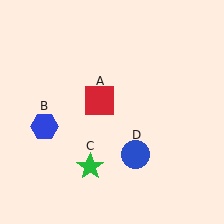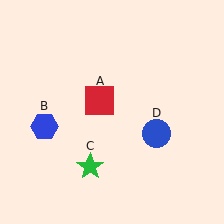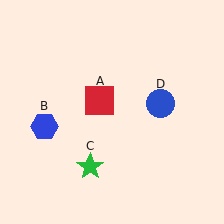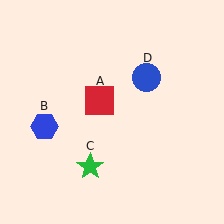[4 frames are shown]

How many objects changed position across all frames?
1 object changed position: blue circle (object D).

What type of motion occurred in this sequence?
The blue circle (object D) rotated counterclockwise around the center of the scene.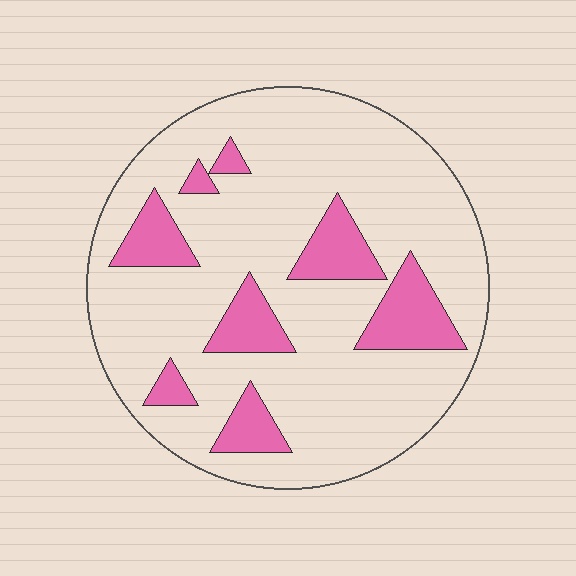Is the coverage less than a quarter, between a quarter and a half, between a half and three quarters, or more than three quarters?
Less than a quarter.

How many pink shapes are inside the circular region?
8.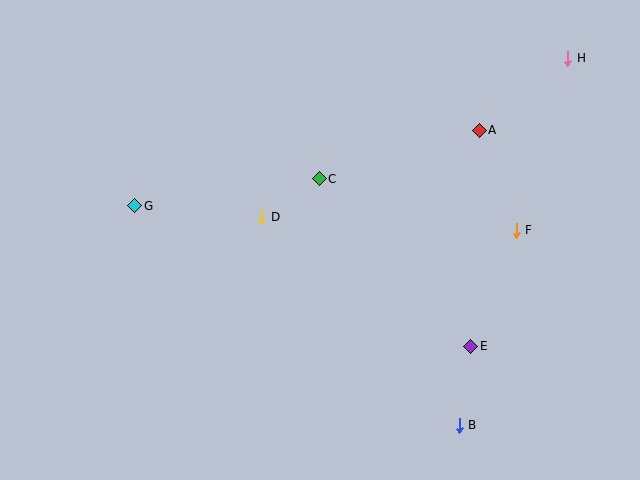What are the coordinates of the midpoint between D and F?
The midpoint between D and F is at (389, 224).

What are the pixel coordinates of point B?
Point B is at (459, 425).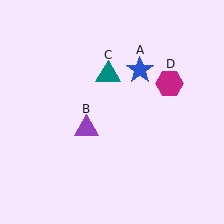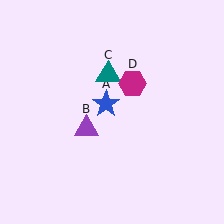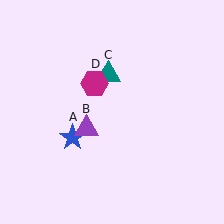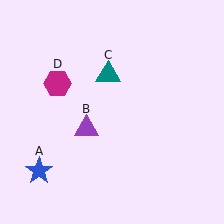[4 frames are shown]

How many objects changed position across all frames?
2 objects changed position: blue star (object A), magenta hexagon (object D).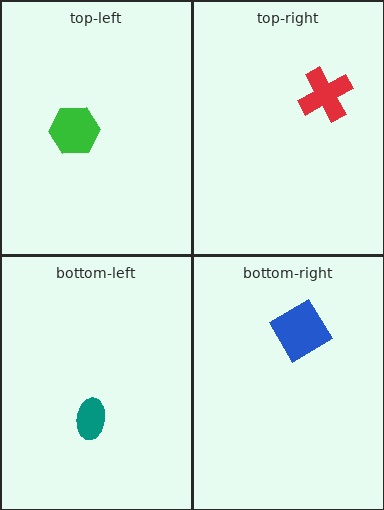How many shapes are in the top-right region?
1.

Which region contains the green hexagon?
The top-left region.